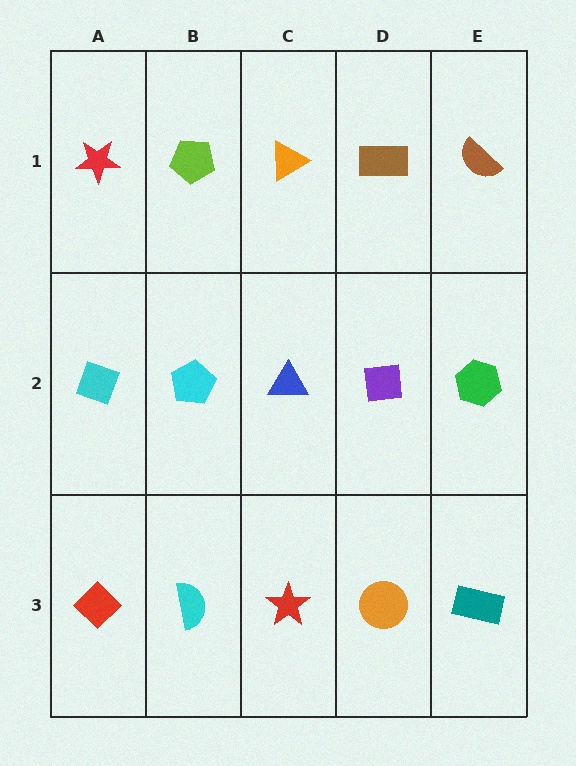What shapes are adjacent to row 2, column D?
A brown rectangle (row 1, column D), an orange circle (row 3, column D), a blue triangle (row 2, column C), a green hexagon (row 2, column E).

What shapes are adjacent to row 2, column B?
A lime pentagon (row 1, column B), a cyan semicircle (row 3, column B), a cyan diamond (row 2, column A), a blue triangle (row 2, column C).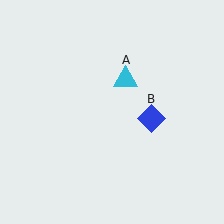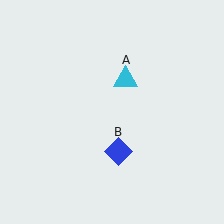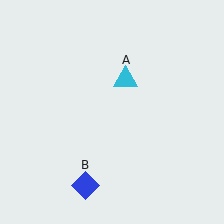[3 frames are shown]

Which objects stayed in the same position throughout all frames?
Cyan triangle (object A) remained stationary.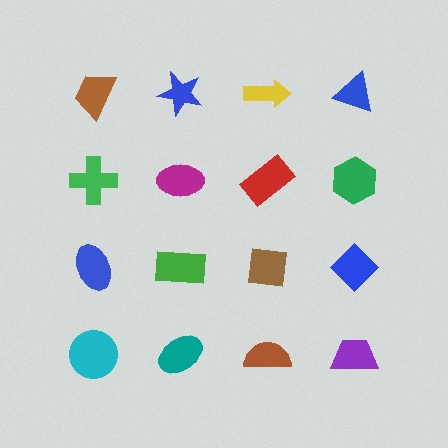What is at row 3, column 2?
A green rectangle.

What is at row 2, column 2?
A magenta ellipse.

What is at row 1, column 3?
A yellow arrow.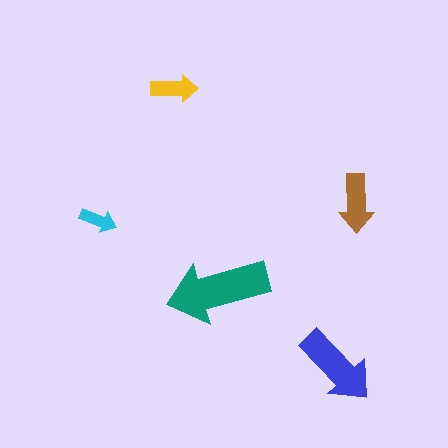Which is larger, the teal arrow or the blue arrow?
The teal one.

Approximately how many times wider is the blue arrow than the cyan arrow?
About 2 times wider.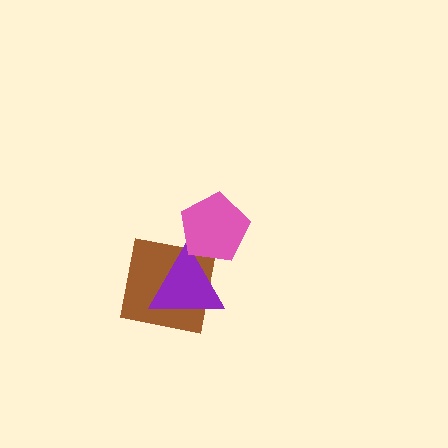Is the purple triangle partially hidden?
Yes, it is partially covered by another shape.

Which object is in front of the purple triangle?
The pink pentagon is in front of the purple triangle.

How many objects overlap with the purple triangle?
2 objects overlap with the purple triangle.